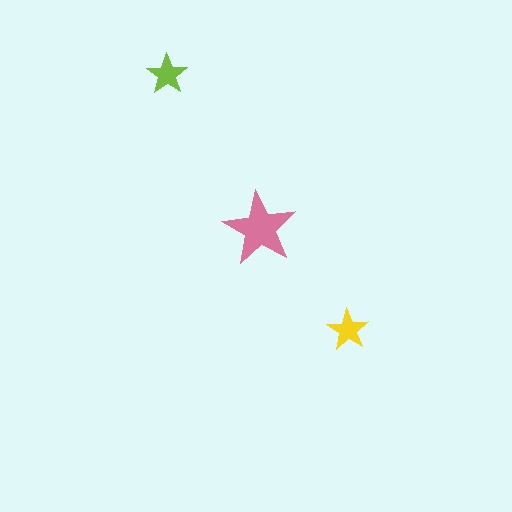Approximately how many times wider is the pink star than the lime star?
About 2 times wider.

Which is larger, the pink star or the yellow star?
The pink one.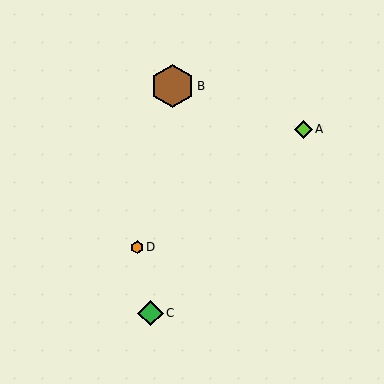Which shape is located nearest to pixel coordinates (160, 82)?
The brown hexagon (labeled B) at (173, 86) is nearest to that location.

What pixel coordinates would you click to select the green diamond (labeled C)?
Click at (150, 313) to select the green diamond C.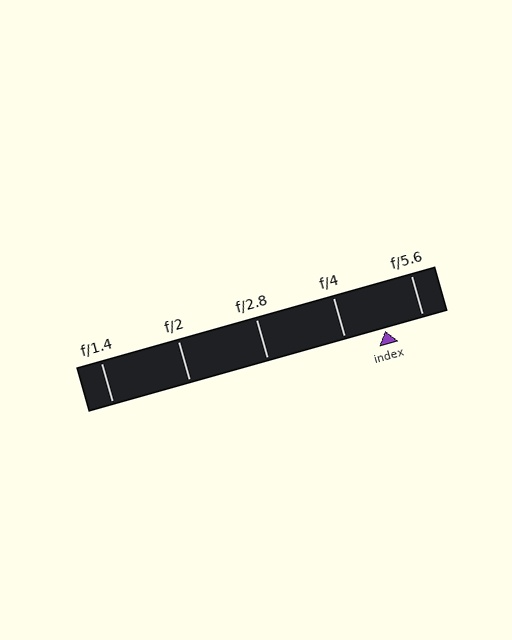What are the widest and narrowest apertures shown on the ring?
The widest aperture shown is f/1.4 and the narrowest is f/5.6.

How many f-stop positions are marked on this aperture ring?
There are 5 f-stop positions marked.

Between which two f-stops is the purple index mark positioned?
The index mark is between f/4 and f/5.6.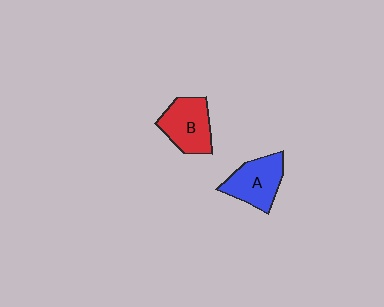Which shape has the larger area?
Shape B (red).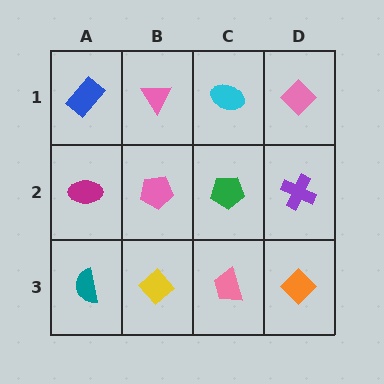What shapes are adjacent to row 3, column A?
A magenta ellipse (row 2, column A), a yellow diamond (row 3, column B).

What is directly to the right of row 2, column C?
A purple cross.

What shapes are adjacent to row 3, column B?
A pink pentagon (row 2, column B), a teal semicircle (row 3, column A), a pink trapezoid (row 3, column C).